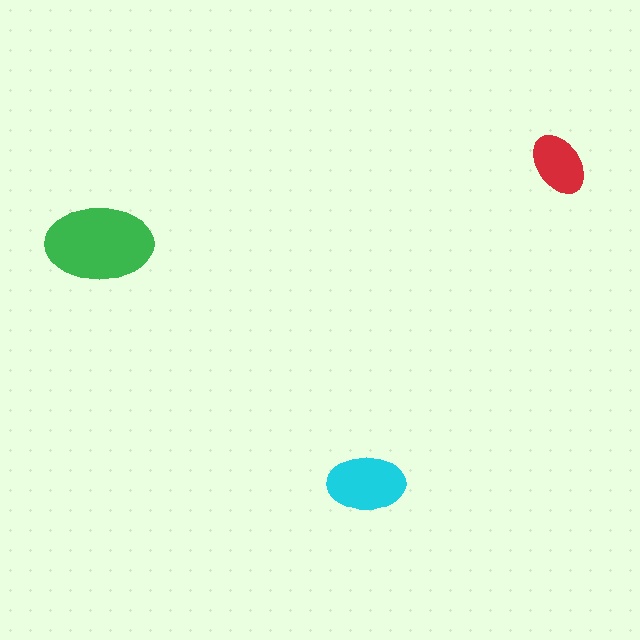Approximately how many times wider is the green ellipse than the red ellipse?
About 1.5 times wider.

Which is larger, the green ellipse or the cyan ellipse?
The green one.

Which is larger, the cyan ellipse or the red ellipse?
The cyan one.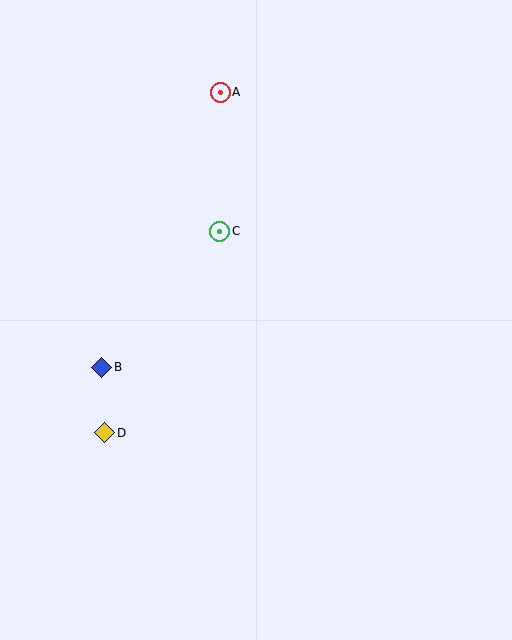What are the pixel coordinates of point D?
Point D is at (105, 433).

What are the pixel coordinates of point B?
Point B is at (102, 367).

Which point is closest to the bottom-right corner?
Point D is closest to the bottom-right corner.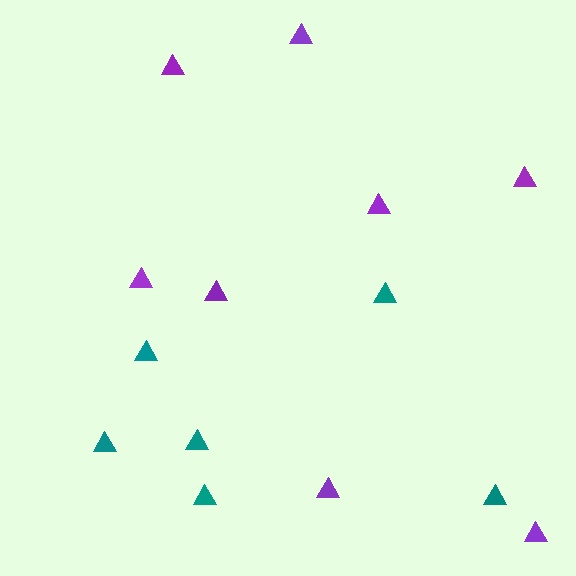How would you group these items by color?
There are 2 groups: one group of teal triangles (6) and one group of purple triangles (8).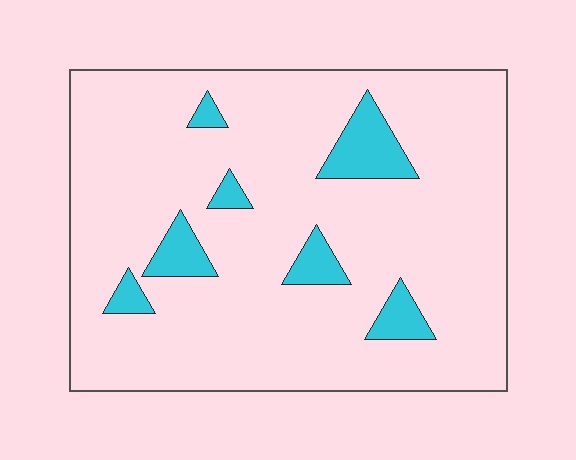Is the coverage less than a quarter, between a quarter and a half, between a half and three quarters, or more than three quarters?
Less than a quarter.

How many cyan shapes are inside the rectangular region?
7.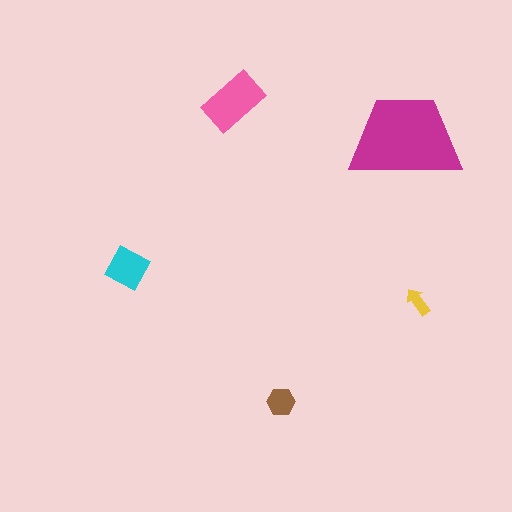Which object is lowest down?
The brown hexagon is bottommost.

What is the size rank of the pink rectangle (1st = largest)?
2nd.